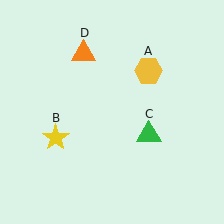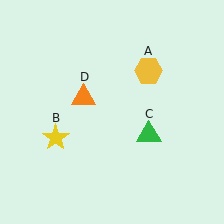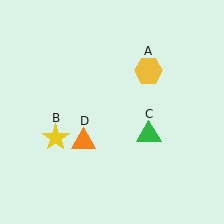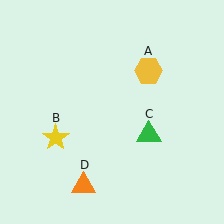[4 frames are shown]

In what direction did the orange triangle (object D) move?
The orange triangle (object D) moved down.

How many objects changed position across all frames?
1 object changed position: orange triangle (object D).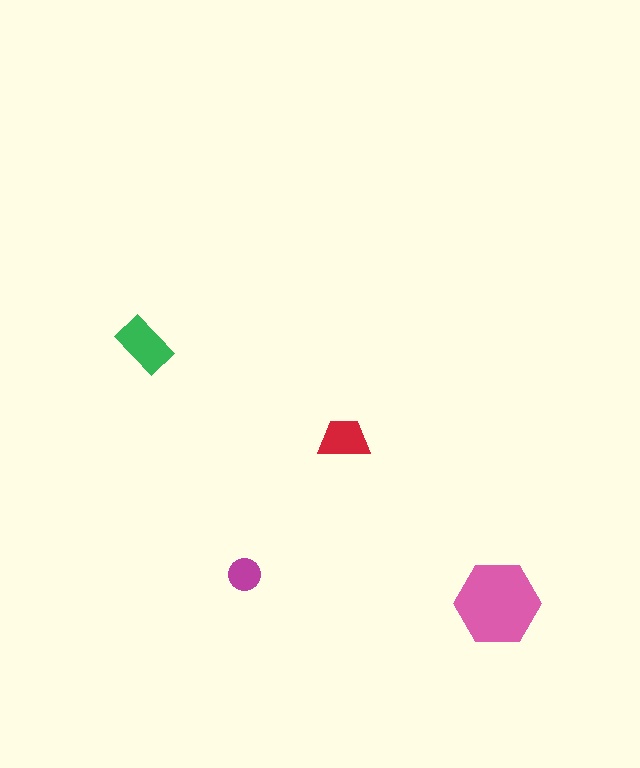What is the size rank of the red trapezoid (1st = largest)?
3rd.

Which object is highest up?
The green rectangle is topmost.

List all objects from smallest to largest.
The magenta circle, the red trapezoid, the green rectangle, the pink hexagon.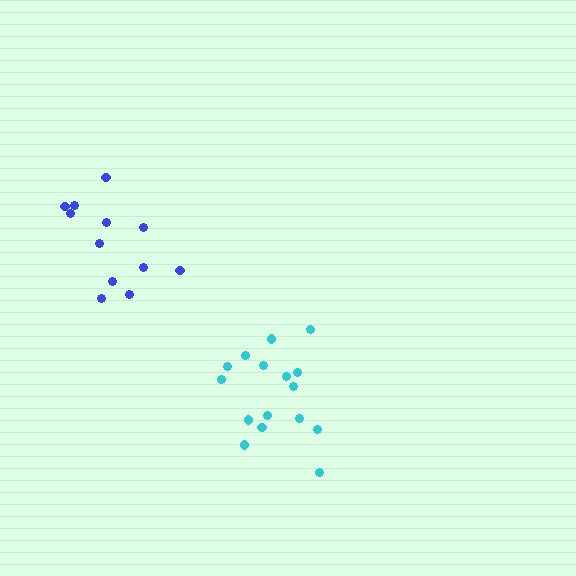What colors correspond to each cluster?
The clusters are colored: cyan, blue.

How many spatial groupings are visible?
There are 2 spatial groupings.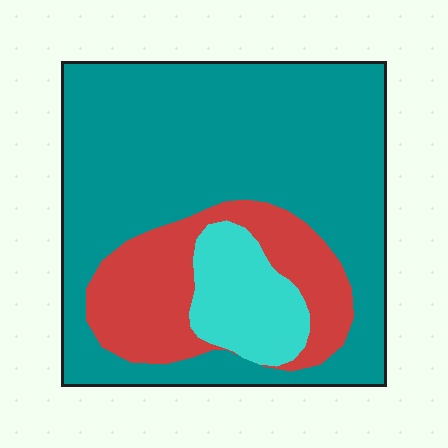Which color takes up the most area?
Teal, at roughly 65%.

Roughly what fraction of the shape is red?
Red takes up about one fifth (1/5) of the shape.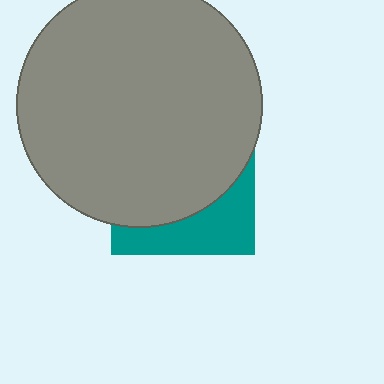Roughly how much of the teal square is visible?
A small part of it is visible (roughly 31%).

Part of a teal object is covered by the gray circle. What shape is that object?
It is a square.